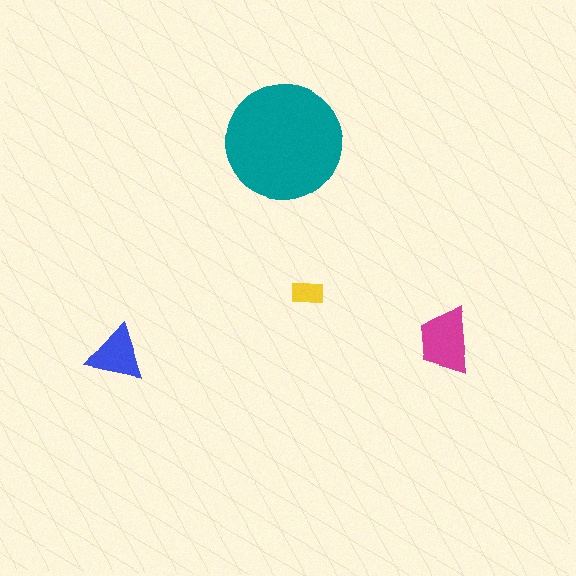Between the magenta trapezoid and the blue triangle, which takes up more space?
The magenta trapezoid.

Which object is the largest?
The teal circle.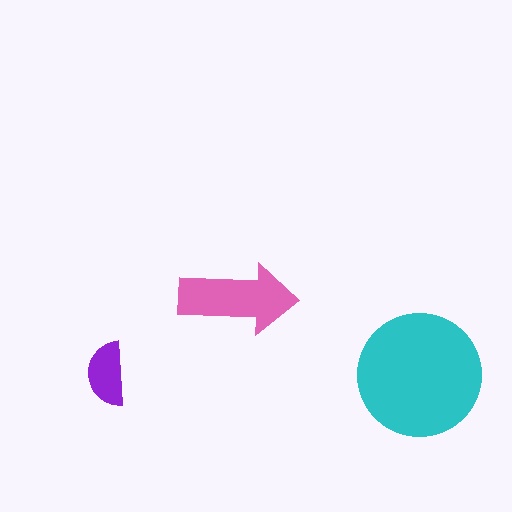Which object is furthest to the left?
The purple semicircle is leftmost.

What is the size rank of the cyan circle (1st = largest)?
1st.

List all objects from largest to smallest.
The cyan circle, the pink arrow, the purple semicircle.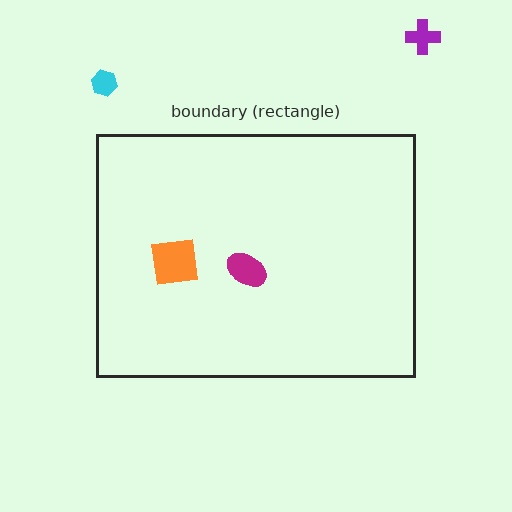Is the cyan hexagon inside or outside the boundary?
Outside.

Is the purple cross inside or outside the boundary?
Outside.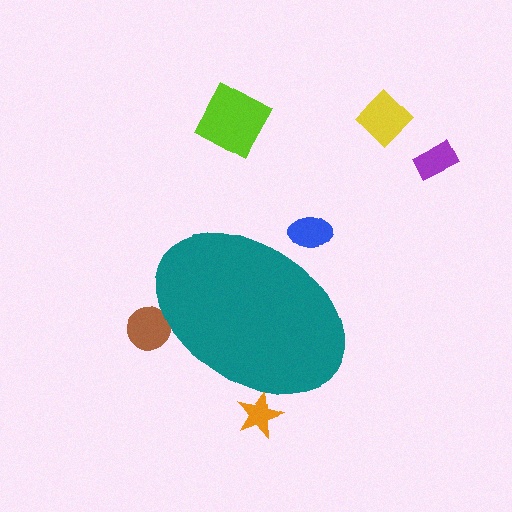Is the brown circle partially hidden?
Yes, the brown circle is partially hidden behind the teal ellipse.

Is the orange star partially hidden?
Yes, the orange star is partially hidden behind the teal ellipse.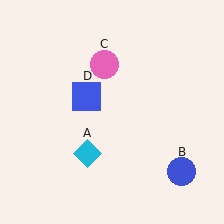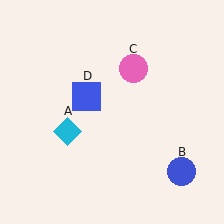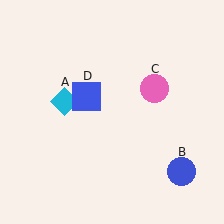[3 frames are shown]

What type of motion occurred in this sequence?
The cyan diamond (object A), pink circle (object C) rotated clockwise around the center of the scene.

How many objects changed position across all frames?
2 objects changed position: cyan diamond (object A), pink circle (object C).